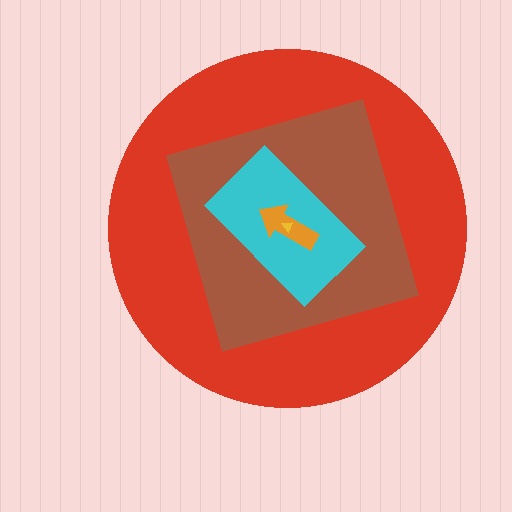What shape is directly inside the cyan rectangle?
The orange arrow.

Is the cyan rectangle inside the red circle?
Yes.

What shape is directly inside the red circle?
The brown diamond.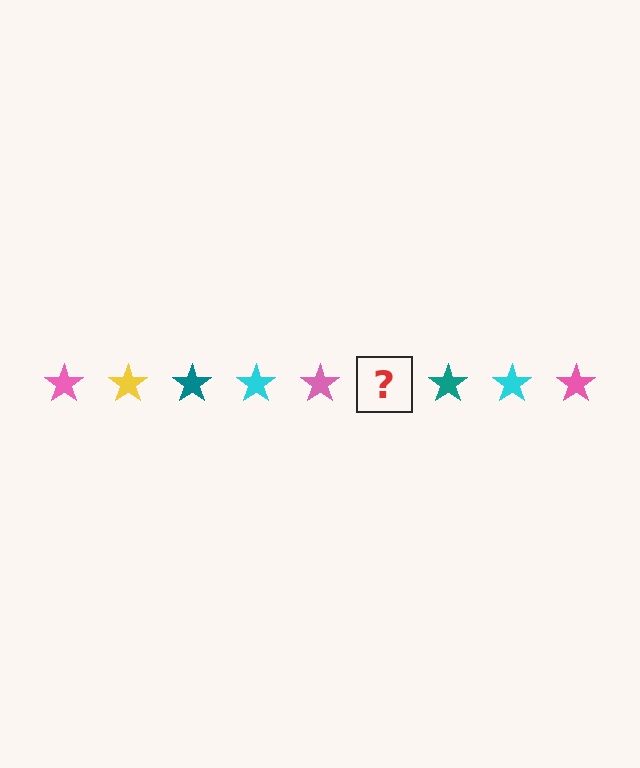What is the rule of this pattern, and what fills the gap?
The rule is that the pattern cycles through pink, yellow, teal, cyan stars. The gap should be filled with a yellow star.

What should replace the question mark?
The question mark should be replaced with a yellow star.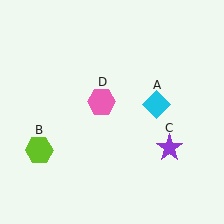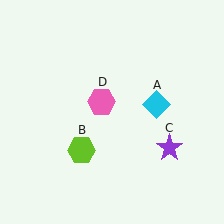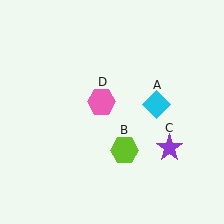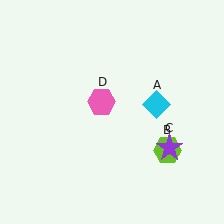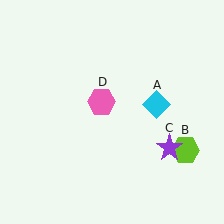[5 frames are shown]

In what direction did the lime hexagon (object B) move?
The lime hexagon (object B) moved right.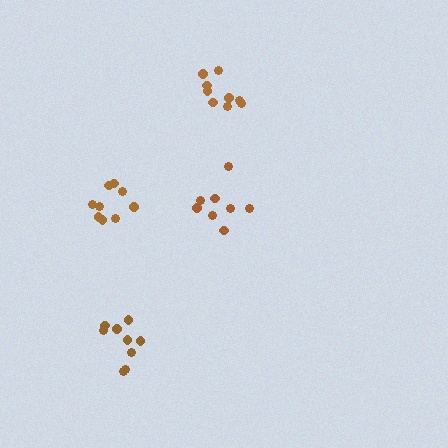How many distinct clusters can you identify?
There are 4 distinct clusters.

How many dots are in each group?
Group 1: 8 dots, Group 2: 9 dots, Group 3: 9 dots, Group 4: 9 dots (35 total).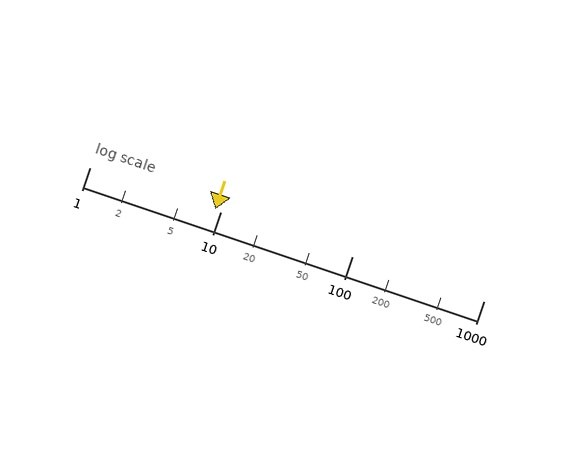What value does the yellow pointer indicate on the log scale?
The pointer indicates approximately 9.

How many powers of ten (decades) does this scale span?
The scale spans 3 decades, from 1 to 1000.